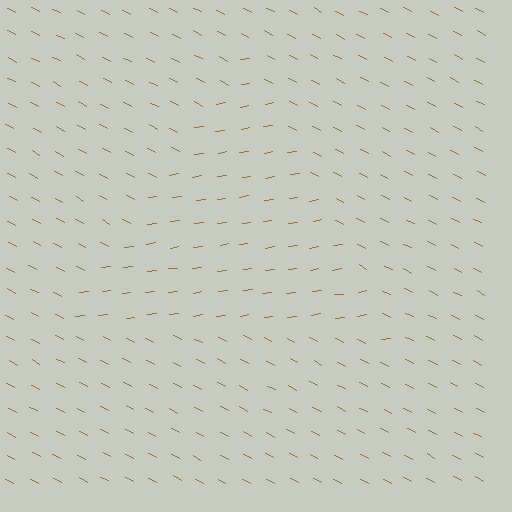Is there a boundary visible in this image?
Yes, there is a texture boundary formed by a change in line orientation.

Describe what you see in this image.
The image is filled with small brown line segments. A triangle region in the image has lines oriented differently from the surrounding lines, creating a visible texture boundary.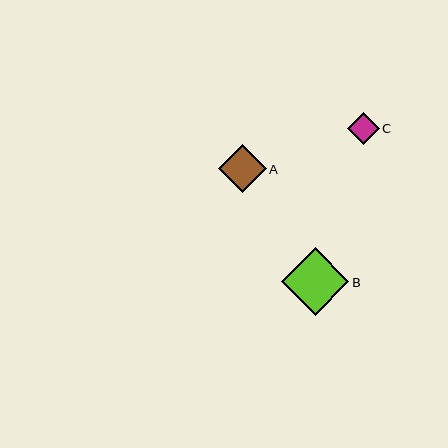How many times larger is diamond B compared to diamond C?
Diamond B is approximately 2.1 times the size of diamond C.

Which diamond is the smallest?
Diamond C is the smallest with a size of approximately 32 pixels.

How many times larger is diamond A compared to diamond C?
Diamond A is approximately 1.5 times the size of diamond C.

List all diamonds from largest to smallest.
From largest to smallest: B, A, C.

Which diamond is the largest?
Diamond B is the largest with a size of approximately 68 pixels.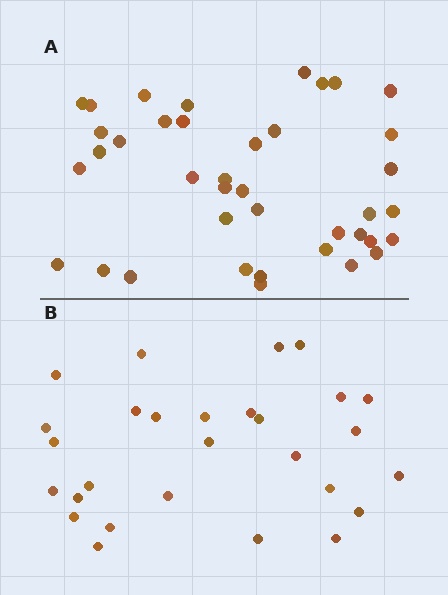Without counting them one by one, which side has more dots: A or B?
Region A (the top region) has more dots.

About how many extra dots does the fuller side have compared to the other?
Region A has roughly 12 or so more dots than region B.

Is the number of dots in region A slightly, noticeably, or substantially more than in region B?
Region A has noticeably more, but not dramatically so. The ratio is roughly 1.4 to 1.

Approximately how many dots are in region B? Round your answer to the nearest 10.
About 30 dots. (The exact count is 28, which rounds to 30.)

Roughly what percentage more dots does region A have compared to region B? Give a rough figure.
About 40% more.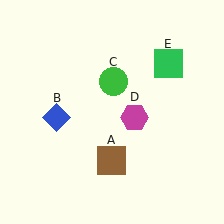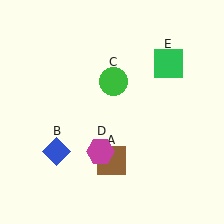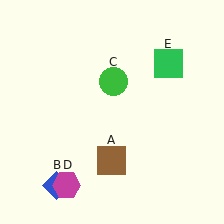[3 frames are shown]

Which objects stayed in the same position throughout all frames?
Brown square (object A) and green circle (object C) and green square (object E) remained stationary.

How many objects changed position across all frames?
2 objects changed position: blue diamond (object B), magenta hexagon (object D).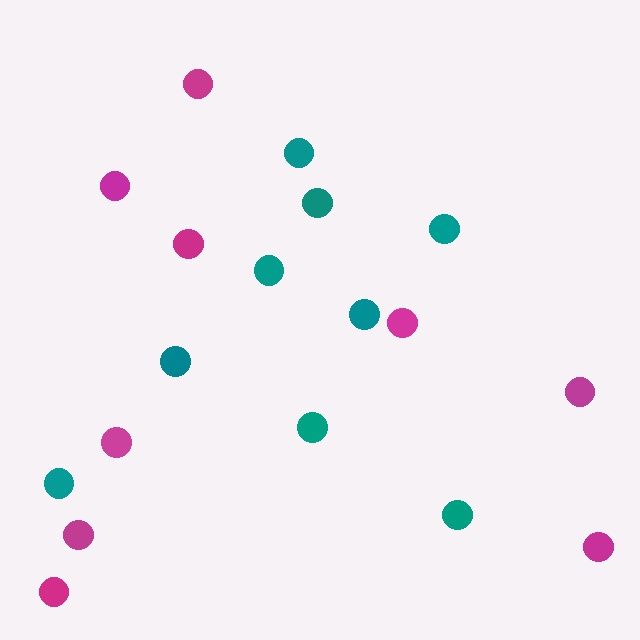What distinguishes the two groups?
There are 2 groups: one group of teal circles (9) and one group of magenta circles (9).